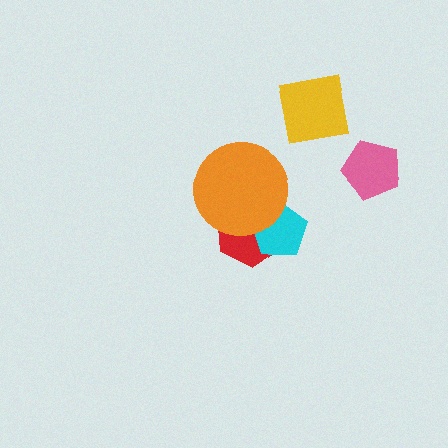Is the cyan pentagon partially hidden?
Yes, it is partially covered by another shape.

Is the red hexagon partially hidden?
Yes, it is partially covered by another shape.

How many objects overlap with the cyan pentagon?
2 objects overlap with the cyan pentagon.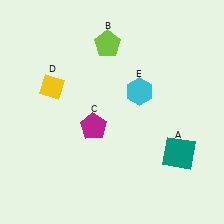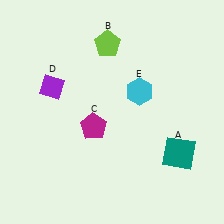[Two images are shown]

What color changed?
The diamond (D) changed from yellow in Image 1 to purple in Image 2.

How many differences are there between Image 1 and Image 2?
There is 1 difference between the two images.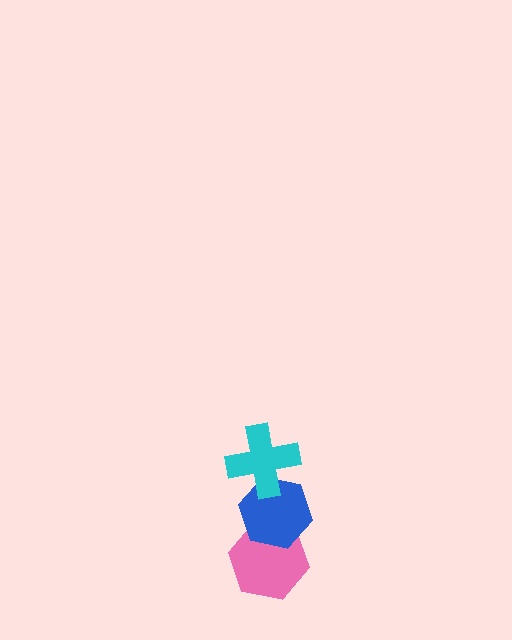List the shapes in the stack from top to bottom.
From top to bottom: the cyan cross, the blue hexagon, the pink hexagon.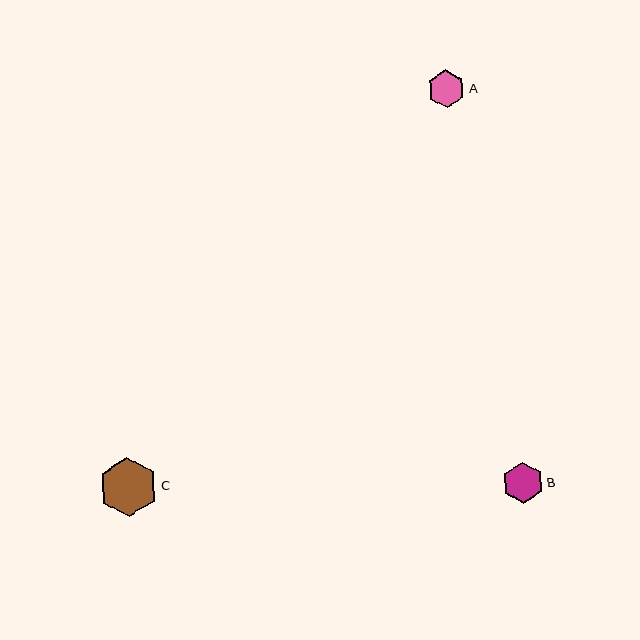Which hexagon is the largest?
Hexagon C is the largest with a size of approximately 60 pixels.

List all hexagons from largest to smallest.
From largest to smallest: C, B, A.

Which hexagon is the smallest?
Hexagon A is the smallest with a size of approximately 38 pixels.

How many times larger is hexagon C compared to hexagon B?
Hexagon C is approximately 1.4 times the size of hexagon B.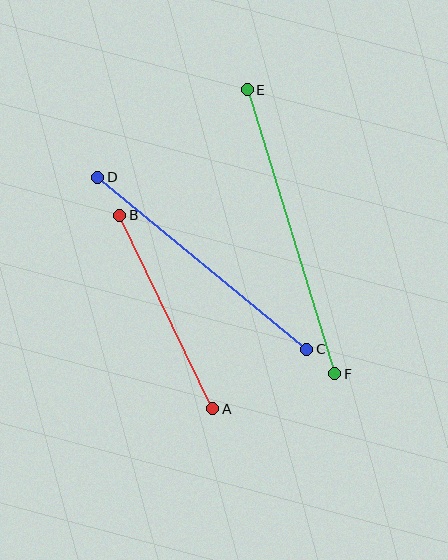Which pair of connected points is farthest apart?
Points E and F are farthest apart.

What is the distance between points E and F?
The distance is approximately 297 pixels.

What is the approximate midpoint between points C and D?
The midpoint is at approximately (202, 263) pixels.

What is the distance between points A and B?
The distance is approximately 215 pixels.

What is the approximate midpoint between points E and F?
The midpoint is at approximately (291, 232) pixels.